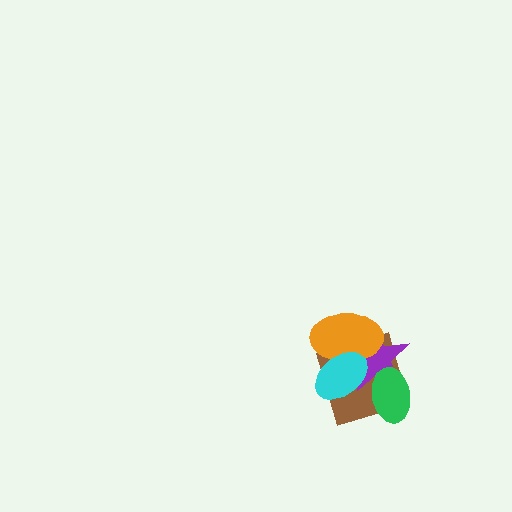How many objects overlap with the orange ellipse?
3 objects overlap with the orange ellipse.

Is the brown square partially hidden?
Yes, it is partially covered by another shape.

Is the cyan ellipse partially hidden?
No, no other shape covers it.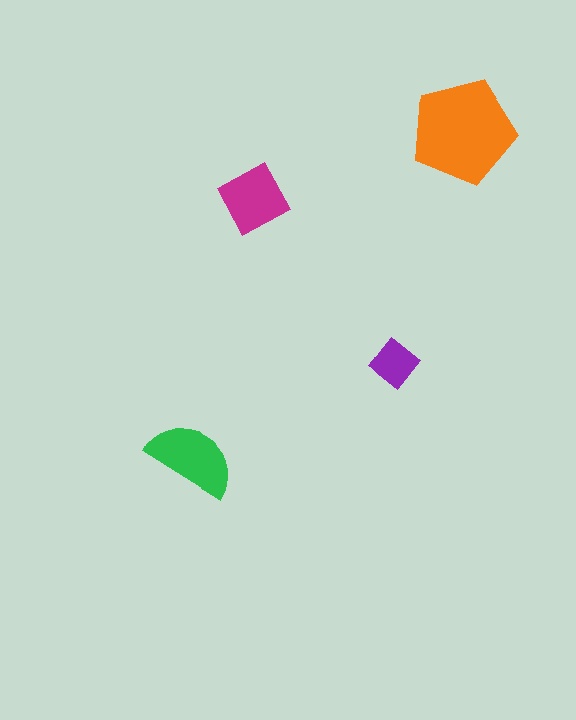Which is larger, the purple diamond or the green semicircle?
The green semicircle.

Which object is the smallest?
The purple diamond.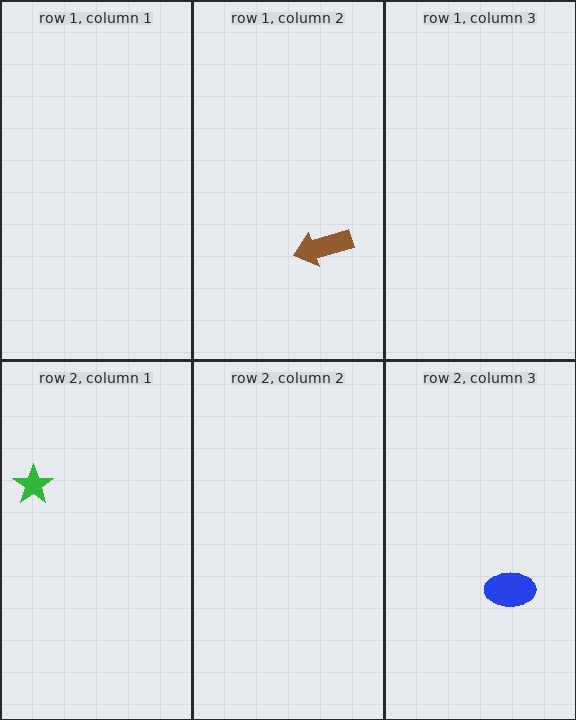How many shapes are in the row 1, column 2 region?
1.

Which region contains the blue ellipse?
The row 2, column 3 region.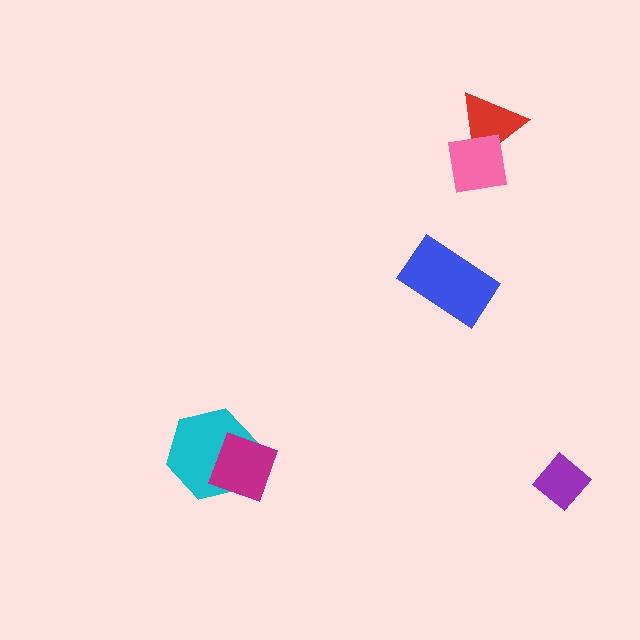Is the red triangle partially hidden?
Yes, it is partially covered by another shape.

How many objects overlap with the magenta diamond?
1 object overlaps with the magenta diamond.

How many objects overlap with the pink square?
1 object overlaps with the pink square.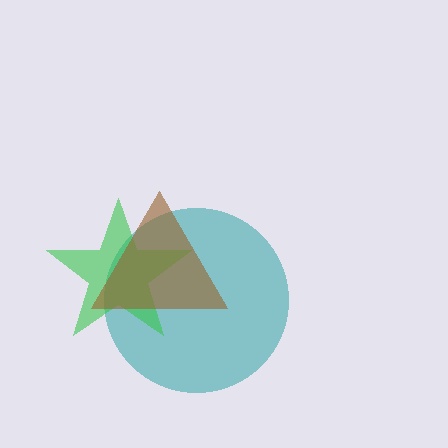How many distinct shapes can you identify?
There are 3 distinct shapes: a teal circle, a green star, a brown triangle.